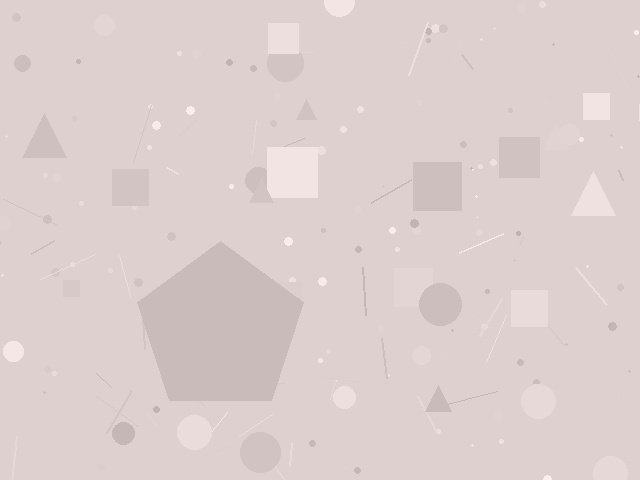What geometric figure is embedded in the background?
A pentagon is embedded in the background.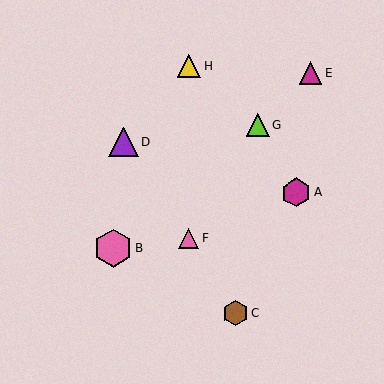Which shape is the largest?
The pink hexagon (labeled B) is the largest.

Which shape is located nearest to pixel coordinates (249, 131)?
The lime triangle (labeled G) at (258, 125) is nearest to that location.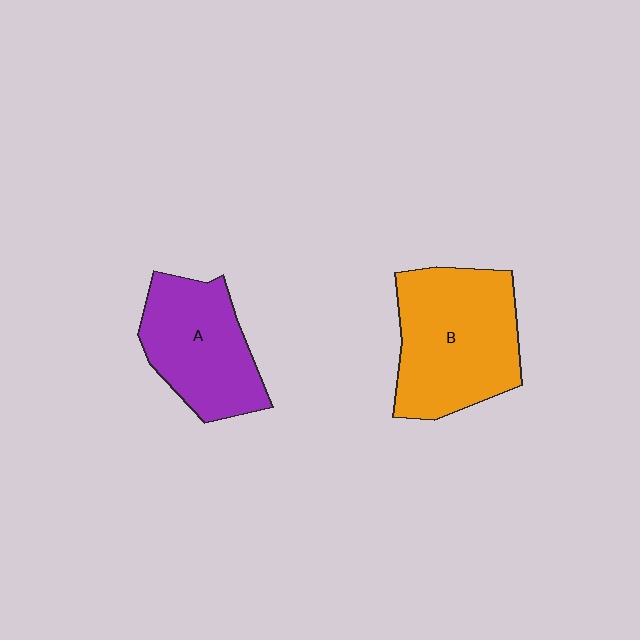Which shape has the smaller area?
Shape A (purple).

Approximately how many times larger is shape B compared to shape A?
Approximately 1.3 times.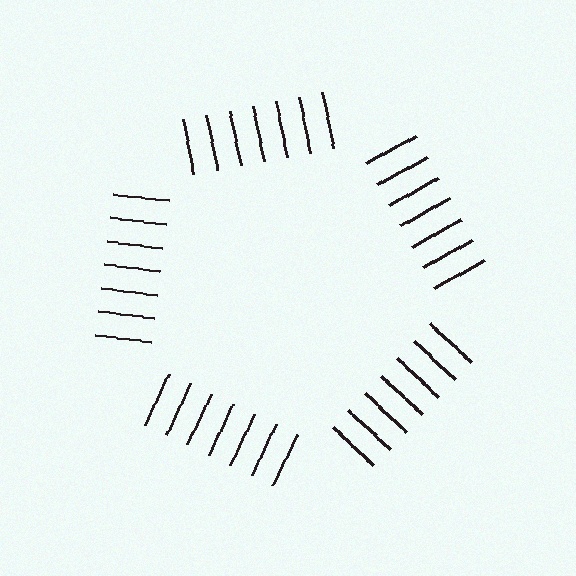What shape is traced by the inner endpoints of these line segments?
An illusory pentagon — the line segments terminate on its edges but no continuous stroke is drawn.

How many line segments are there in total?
35 — 7 along each of the 5 edges.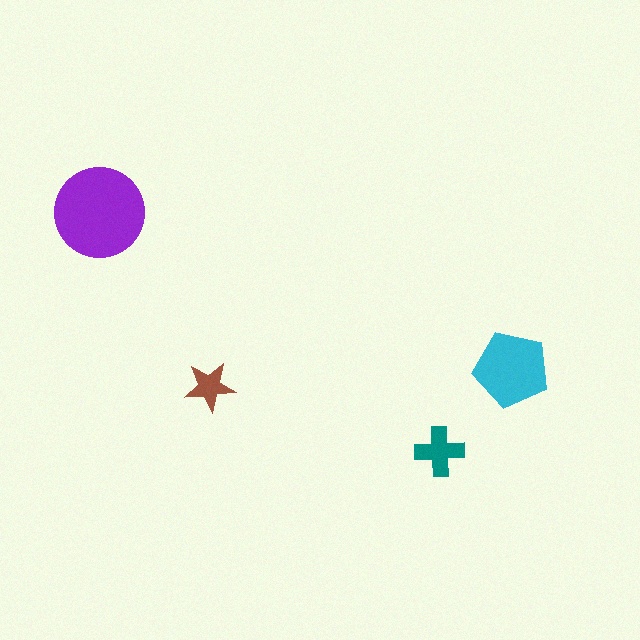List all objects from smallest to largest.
The brown star, the teal cross, the cyan pentagon, the purple circle.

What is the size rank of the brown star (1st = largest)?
4th.